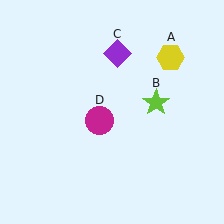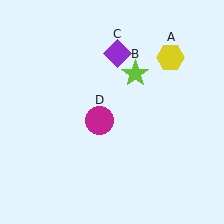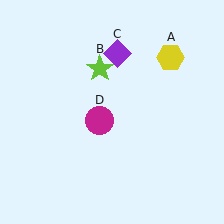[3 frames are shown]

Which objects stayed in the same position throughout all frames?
Yellow hexagon (object A) and purple diamond (object C) and magenta circle (object D) remained stationary.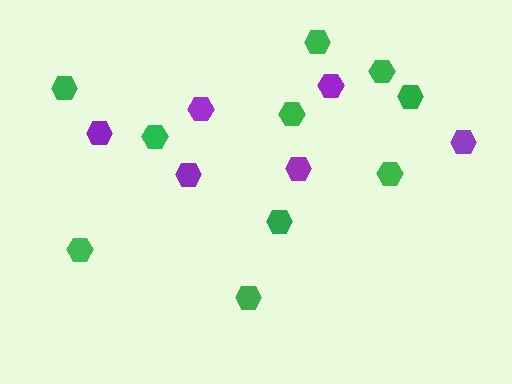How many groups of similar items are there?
There are 2 groups: one group of green hexagons (10) and one group of purple hexagons (6).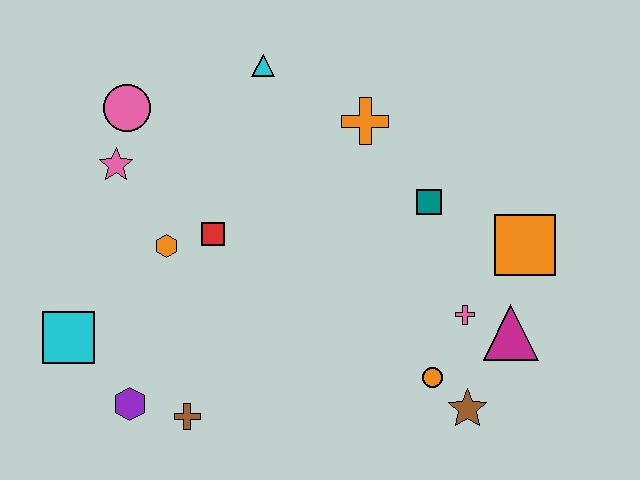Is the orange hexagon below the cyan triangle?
Yes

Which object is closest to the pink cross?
The magenta triangle is closest to the pink cross.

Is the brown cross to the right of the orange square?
No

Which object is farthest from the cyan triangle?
The brown star is farthest from the cyan triangle.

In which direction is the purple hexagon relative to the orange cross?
The purple hexagon is below the orange cross.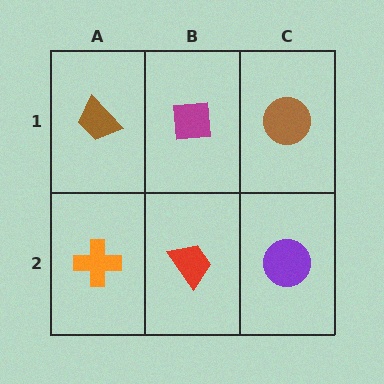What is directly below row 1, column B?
A red trapezoid.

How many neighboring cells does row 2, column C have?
2.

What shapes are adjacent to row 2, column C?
A brown circle (row 1, column C), a red trapezoid (row 2, column B).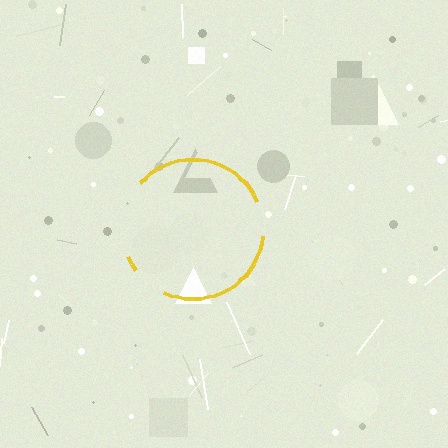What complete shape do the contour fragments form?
The contour fragments form a circle.